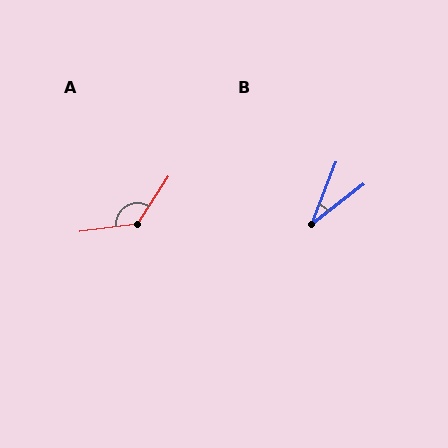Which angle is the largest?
A, at approximately 131 degrees.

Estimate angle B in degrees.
Approximately 31 degrees.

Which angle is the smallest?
B, at approximately 31 degrees.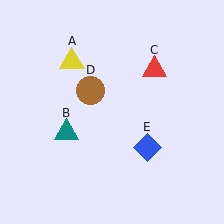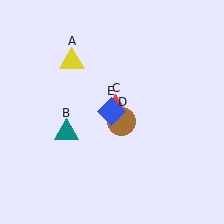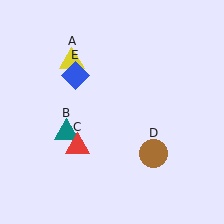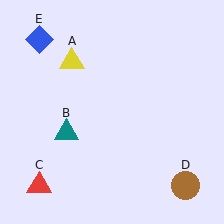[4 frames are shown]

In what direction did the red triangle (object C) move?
The red triangle (object C) moved down and to the left.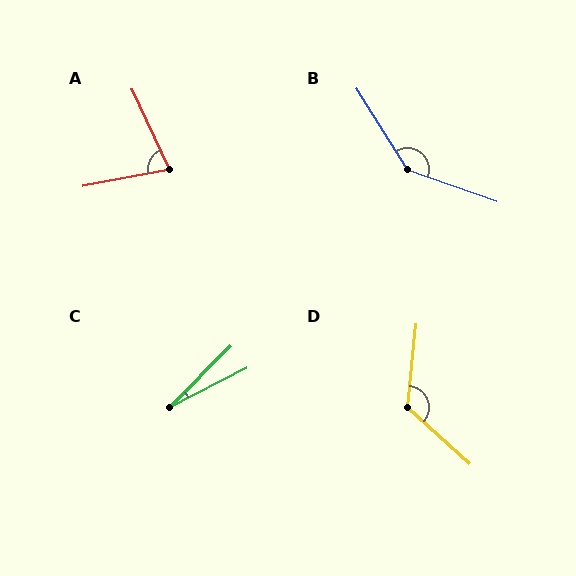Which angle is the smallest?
C, at approximately 18 degrees.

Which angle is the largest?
B, at approximately 141 degrees.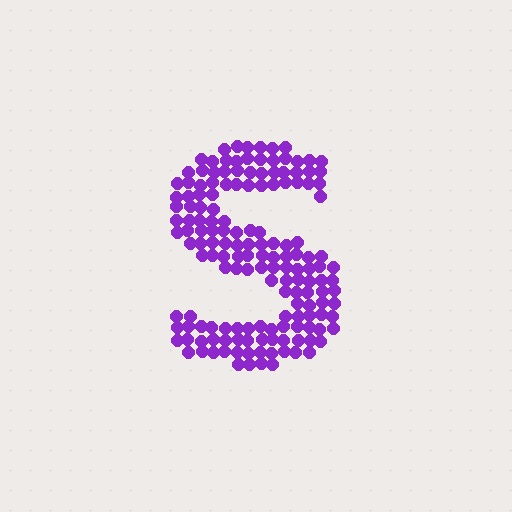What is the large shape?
The large shape is the letter S.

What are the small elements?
The small elements are circles.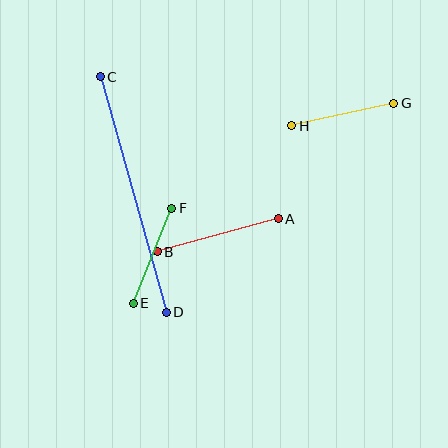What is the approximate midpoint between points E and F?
The midpoint is at approximately (153, 256) pixels.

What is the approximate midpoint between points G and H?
The midpoint is at approximately (343, 114) pixels.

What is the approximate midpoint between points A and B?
The midpoint is at approximately (218, 235) pixels.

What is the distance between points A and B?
The distance is approximately 125 pixels.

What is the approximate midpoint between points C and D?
The midpoint is at approximately (133, 194) pixels.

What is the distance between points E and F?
The distance is approximately 102 pixels.